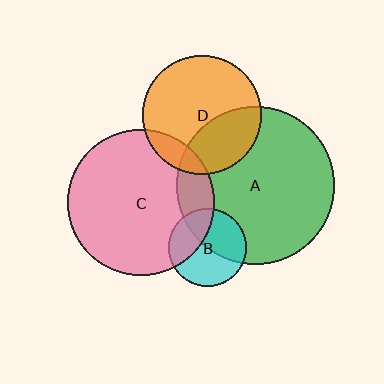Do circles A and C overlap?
Yes.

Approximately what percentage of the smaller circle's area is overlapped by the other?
Approximately 15%.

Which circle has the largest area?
Circle A (green).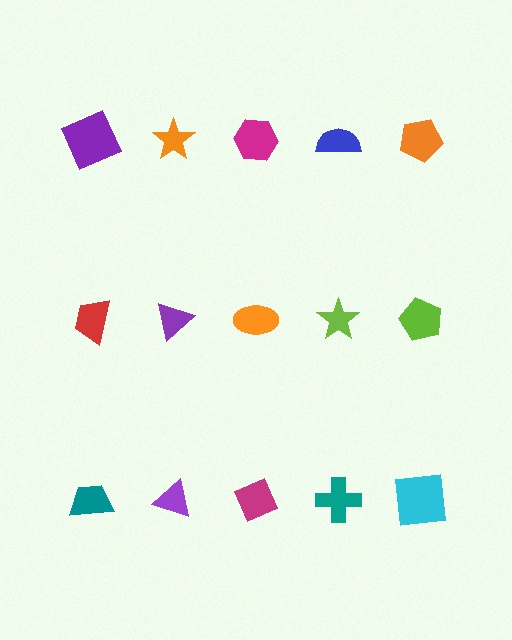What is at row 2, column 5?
A lime pentagon.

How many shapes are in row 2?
5 shapes.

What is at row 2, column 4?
A lime star.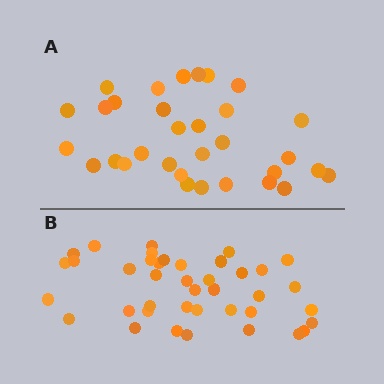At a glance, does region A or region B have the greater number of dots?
Region B (the bottom region) has more dots.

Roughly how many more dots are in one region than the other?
Region B has roughly 8 or so more dots than region A.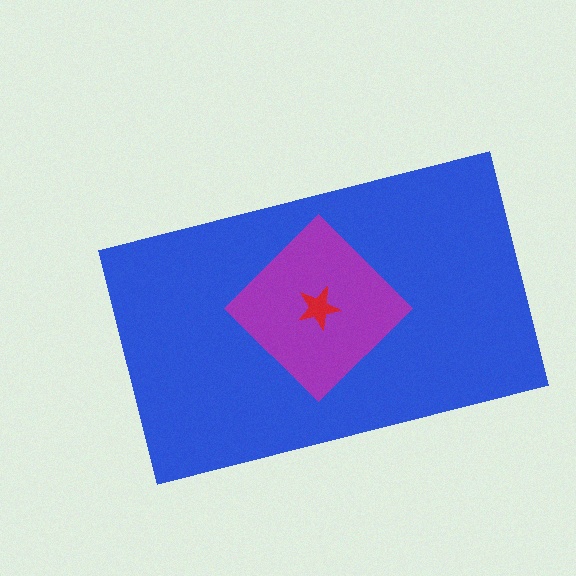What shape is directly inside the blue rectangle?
The purple diamond.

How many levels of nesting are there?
3.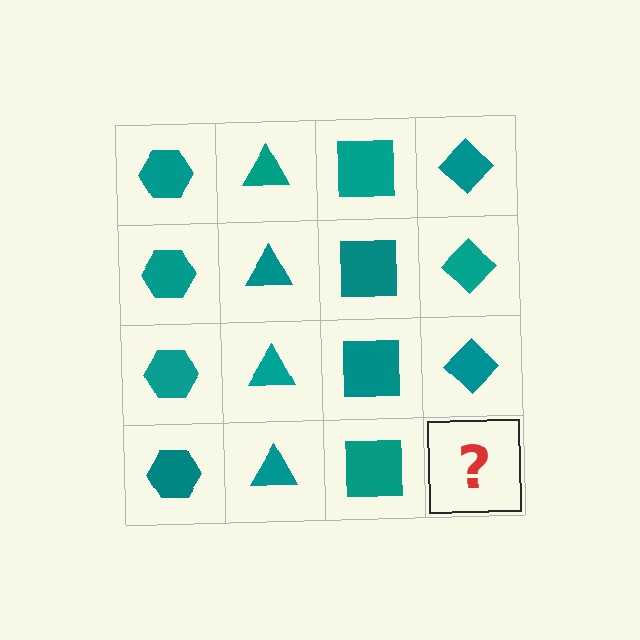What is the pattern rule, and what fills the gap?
The rule is that each column has a consistent shape. The gap should be filled with a teal diamond.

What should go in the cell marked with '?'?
The missing cell should contain a teal diamond.